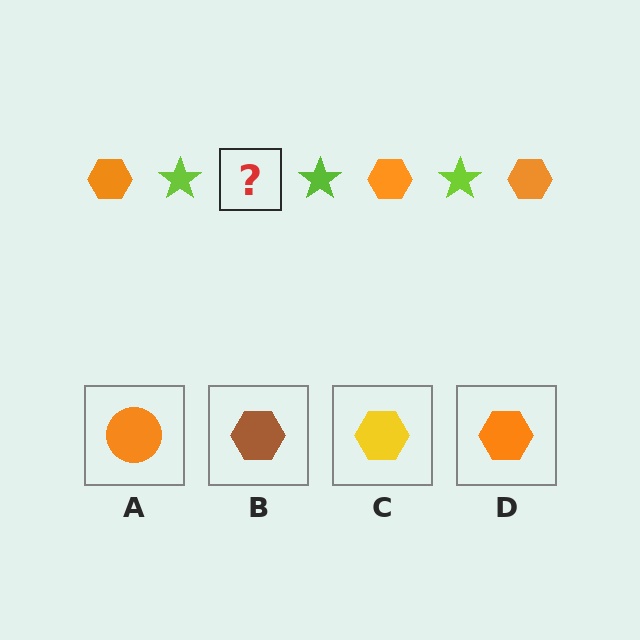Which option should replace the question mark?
Option D.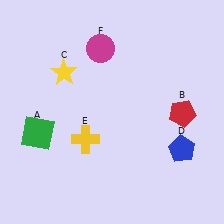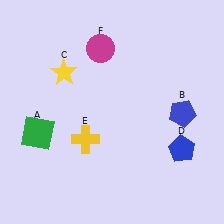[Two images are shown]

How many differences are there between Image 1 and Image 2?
There is 1 difference between the two images.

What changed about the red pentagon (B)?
In Image 1, B is red. In Image 2, it changed to blue.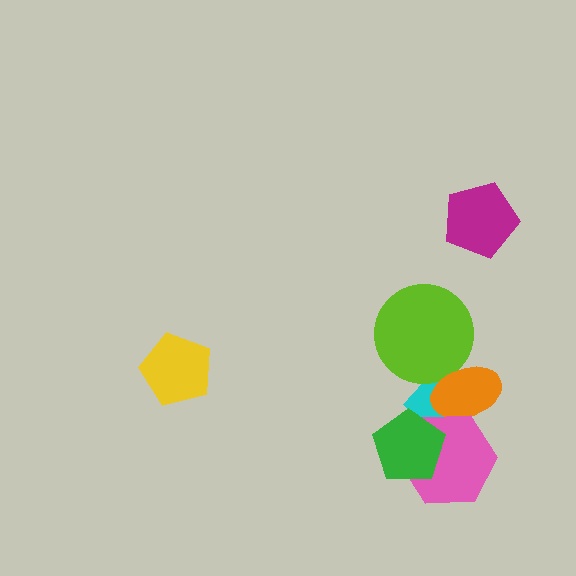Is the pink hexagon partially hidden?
Yes, it is partially covered by another shape.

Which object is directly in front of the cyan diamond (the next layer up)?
The lime circle is directly in front of the cyan diamond.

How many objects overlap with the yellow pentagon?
0 objects overlap with the yellow pentagon.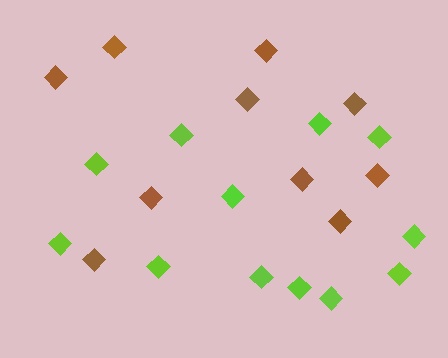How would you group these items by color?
There are 2 groups: one group of brown diamonds (10) and one group of lime diamonds (12).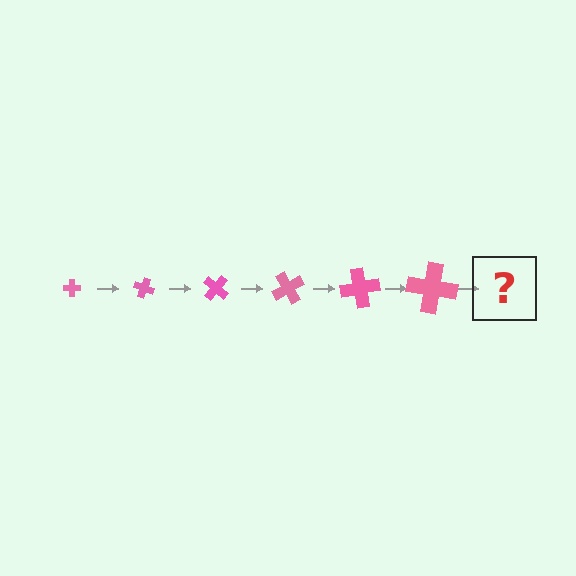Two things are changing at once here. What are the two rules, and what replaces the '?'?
The two rules are that the cross grows larger each step and it rotates 20 degrees each step. The '?' should be a cross, larger than the previous one and rotated 120 degrees from the start.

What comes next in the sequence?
The next element should be a cross, larger than the previous one and rotated 120 degrees from the start.